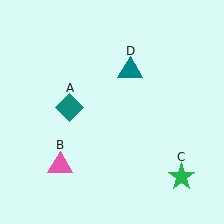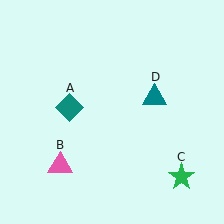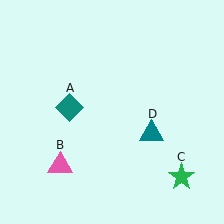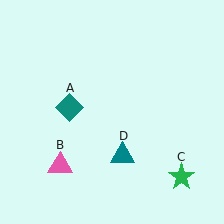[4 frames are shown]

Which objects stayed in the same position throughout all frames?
Teal diamond (object A) and pink triangle (object B) and green star (object C) remained stationary.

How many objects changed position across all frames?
1 object changed position: teal triangle (object D).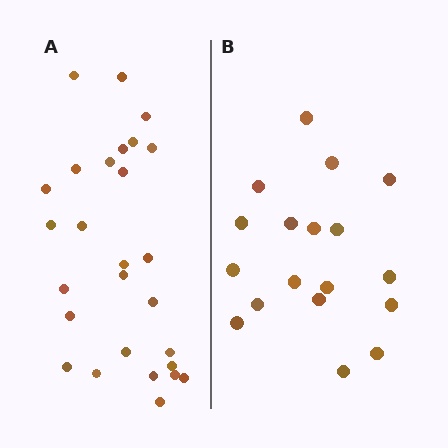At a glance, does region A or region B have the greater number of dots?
Region A (the left region) has more dots.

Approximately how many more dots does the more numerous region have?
Region A has roughly 8 or so more dots than region B.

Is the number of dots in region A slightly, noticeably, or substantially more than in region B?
Region A has substantially more. The ratio is roughly 1.5 to 1.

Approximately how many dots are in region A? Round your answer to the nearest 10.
About 30 dots. (The exact count is 27, which rounds to 30.)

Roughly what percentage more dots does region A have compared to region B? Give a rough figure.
About 50% more.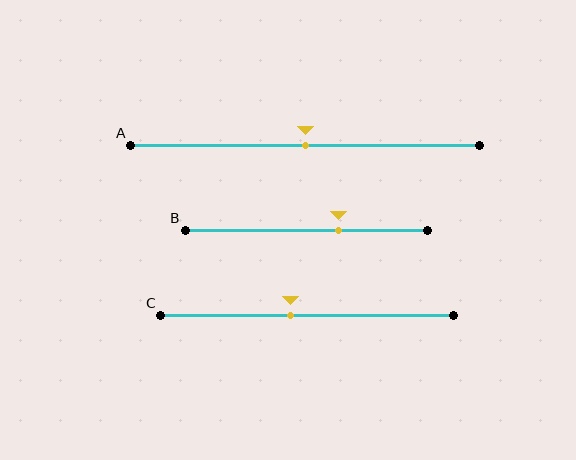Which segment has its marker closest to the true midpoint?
Segment A has its marker closest to the true midpoint.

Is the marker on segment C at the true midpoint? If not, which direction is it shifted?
No, the marker on segment C is shifted to the left by about 6% of the segment length.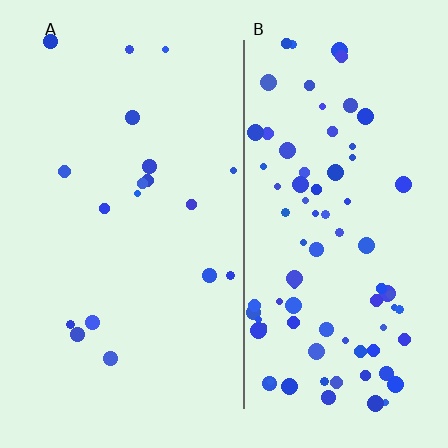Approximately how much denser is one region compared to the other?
Approximately 4.5× — region B over region A.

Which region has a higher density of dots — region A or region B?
B (the right).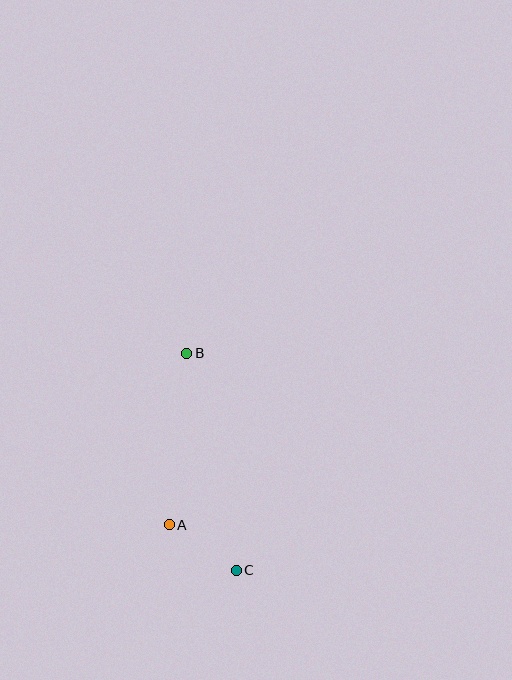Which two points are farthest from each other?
Points B and C are farthest from each other.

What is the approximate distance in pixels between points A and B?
The distance between A and B is approximately 173 pixels.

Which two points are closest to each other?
Points A and C are closest to each other.